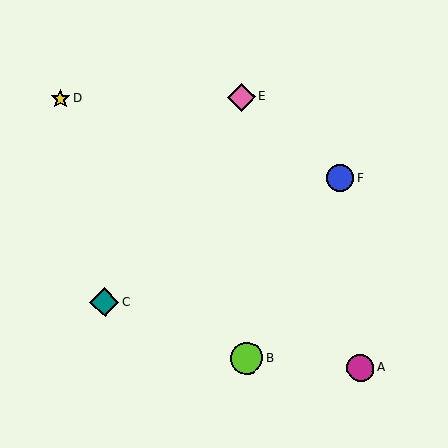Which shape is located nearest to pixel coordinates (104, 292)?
The teal diamond (labeled C) at (105, 302) is nearest to that location.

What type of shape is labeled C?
Shape C is a teal diamond.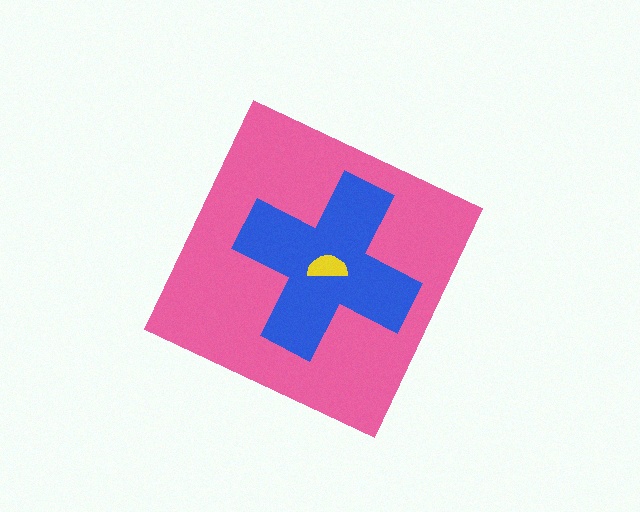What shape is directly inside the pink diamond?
The blue cross.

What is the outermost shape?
The pink diamond.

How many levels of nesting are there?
3.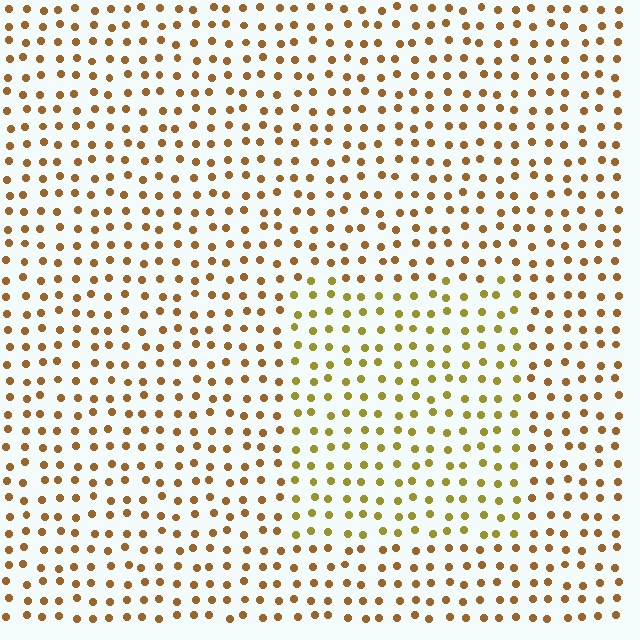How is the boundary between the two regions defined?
The boundary is defined purely by a slight shift in hue (about 27 degrees). Spacing, size, and orientation are identical on both sides.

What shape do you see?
I see a rectangle.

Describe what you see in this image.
The image is filled with small brown elements in a uniform arrangement. A rectangle-shaped region is visible where the elements are tinted to a slightly different hue, forming a subtle color boundary.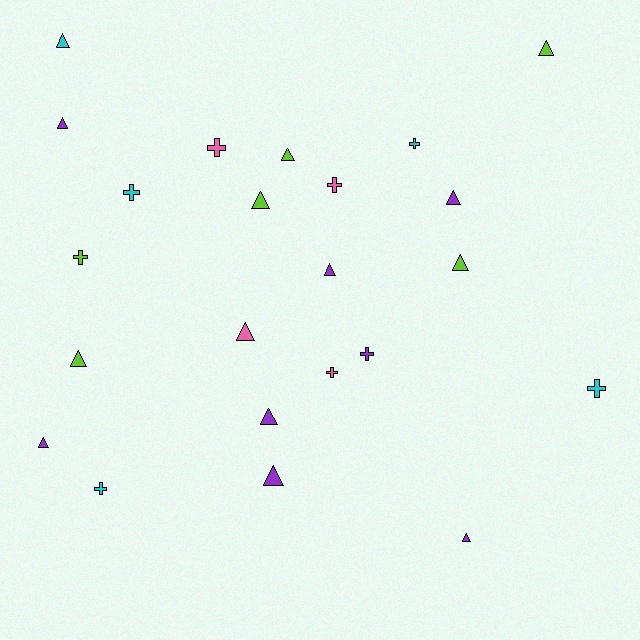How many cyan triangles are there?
There is 1 cyan triangle.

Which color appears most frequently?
Purple, with 8 objects.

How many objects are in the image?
There are 23 objects.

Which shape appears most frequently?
Triangle, with 14 objects.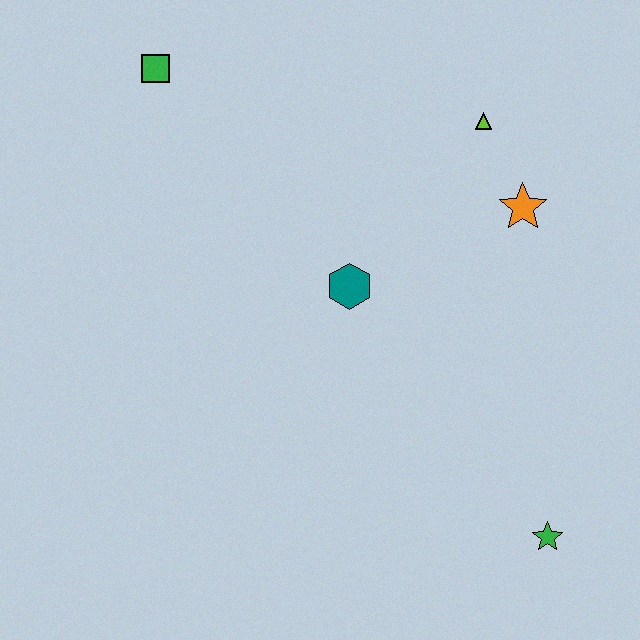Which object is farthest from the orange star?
The green square is farthest from the orange star.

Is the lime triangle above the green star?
Yes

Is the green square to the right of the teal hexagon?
No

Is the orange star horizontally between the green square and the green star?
Yes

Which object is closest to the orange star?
The lime triangle is closest to the orange star.